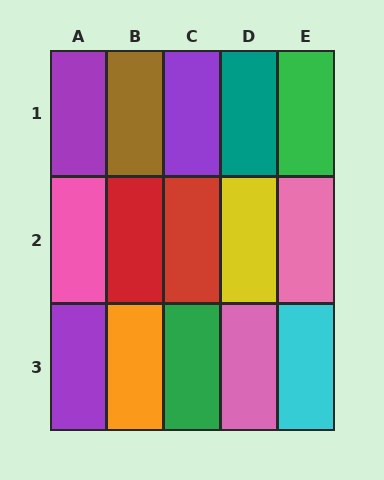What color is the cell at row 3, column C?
Green.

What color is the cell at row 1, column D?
Teal.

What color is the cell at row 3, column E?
Cyan.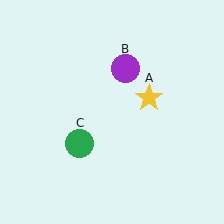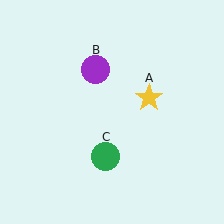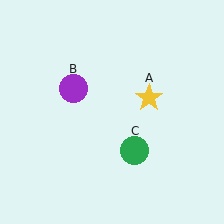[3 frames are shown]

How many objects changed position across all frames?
2 objects changed position: purple circle (object B), green circle (object C).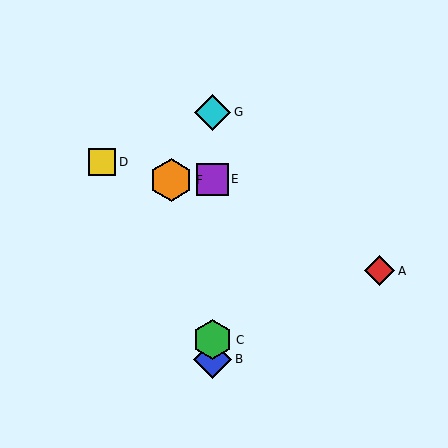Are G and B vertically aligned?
Yes, both are at x≈212.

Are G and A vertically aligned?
No, G is at x≈212 and A is at x≈380.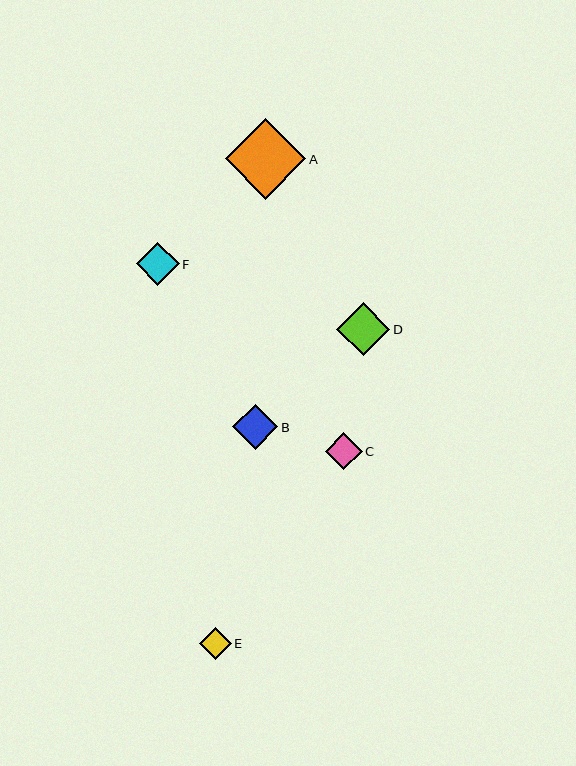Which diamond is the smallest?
Diamond E is the smallest with a size of approximately 32 pixels.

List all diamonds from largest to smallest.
From largest to smallest: A, D, B, F, C, E.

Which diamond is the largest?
Diamond A is the largest with a size of approximately 80 pixels.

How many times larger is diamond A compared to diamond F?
Diamond A is approximately 1.9 times the size of diamond F.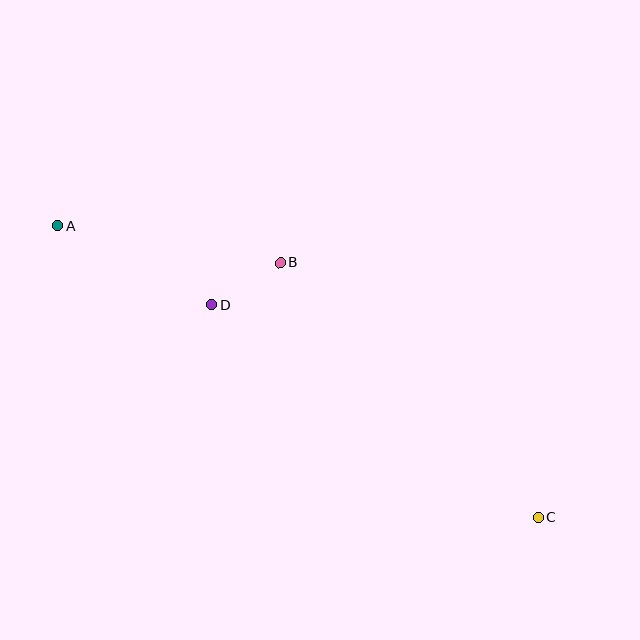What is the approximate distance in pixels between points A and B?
The distance between A and B is approximately 226 pixels.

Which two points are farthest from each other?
Points A and C are farthest from each other.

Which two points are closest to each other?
Points B and D are closest to each other.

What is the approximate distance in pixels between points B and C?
The distance between B and C is approximately 363 pixels.